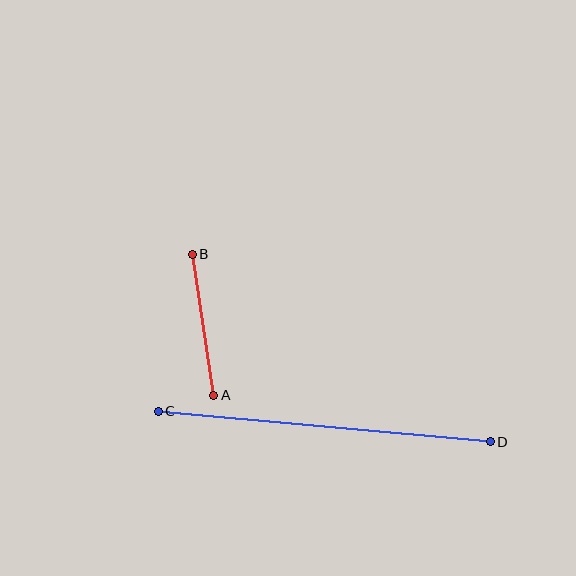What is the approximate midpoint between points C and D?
The midpoint is at approximately (324, 427) pixels.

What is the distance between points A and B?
The distance is approximately 142 pixels.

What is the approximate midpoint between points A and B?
The midpoint is at approximately (203, 325) pixels.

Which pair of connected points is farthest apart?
Points C and D are farthest apart.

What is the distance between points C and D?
The distance is approximately 333 pixels.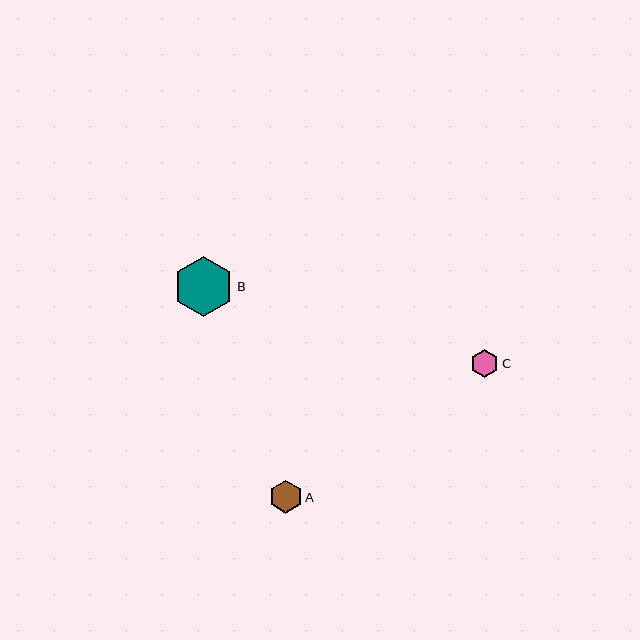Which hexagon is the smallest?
Hexagon C is the smallest with a size of approximately 28 pixels.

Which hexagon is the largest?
Hexagon B is the largest with a size of approximately 61 pixels.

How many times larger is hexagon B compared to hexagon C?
Hexagon B is approximately 2.2 times the size of hexagon C.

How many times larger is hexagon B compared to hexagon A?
Hexagon B is approximately 1.8 times the size of hexagon A.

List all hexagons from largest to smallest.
From largest to smallest: B, A, C.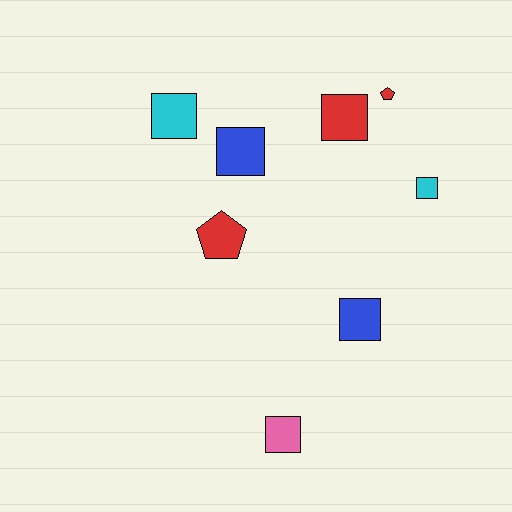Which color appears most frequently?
Red, with 3 objects.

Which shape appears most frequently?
Square, with 6 objects.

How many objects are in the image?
There are 8 objects.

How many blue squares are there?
There are 2 blue squares.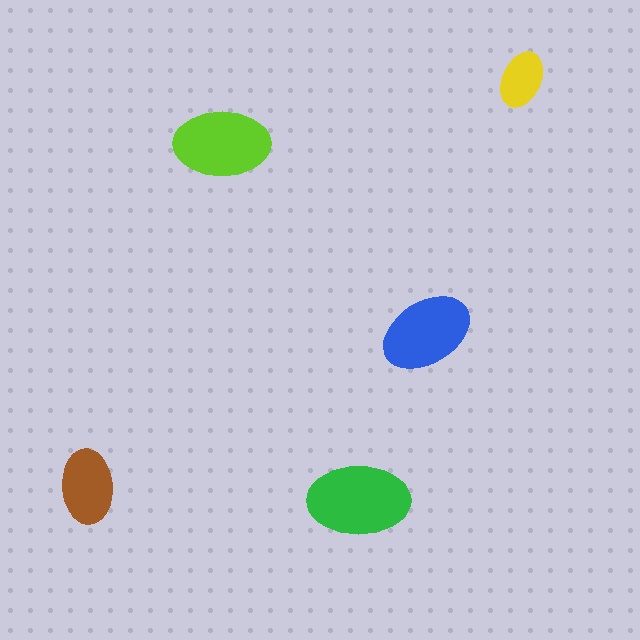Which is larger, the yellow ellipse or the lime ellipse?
The lime one.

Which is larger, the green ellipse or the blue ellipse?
The green one.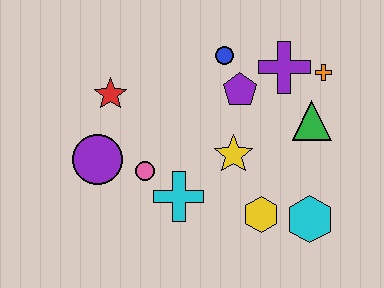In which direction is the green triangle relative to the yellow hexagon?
The green triangle is above the yellow hexagon.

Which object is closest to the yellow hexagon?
The cyan hexagon is closest to the yellow hexagon.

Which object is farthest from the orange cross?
The purple circle is farthest from the orange cross.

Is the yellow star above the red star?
No